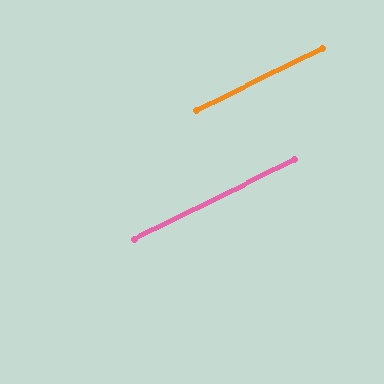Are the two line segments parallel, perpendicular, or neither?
Parallel — their directions differ by only 0.1°.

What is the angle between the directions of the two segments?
Approximately 0 degrees.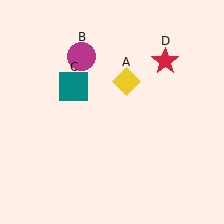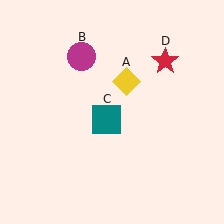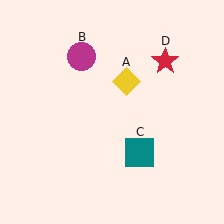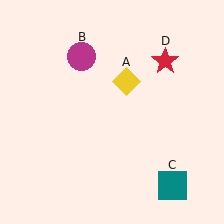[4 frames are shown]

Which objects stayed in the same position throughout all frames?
Yellow diamond (object A) and magenta circle (object B) and red star (object D) remained stationary.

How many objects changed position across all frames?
1 object changed position: teal square (object C).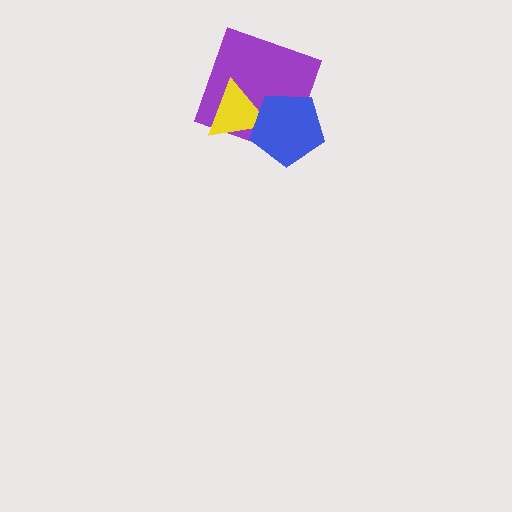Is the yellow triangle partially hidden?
Yes, it is partially covered by another shape.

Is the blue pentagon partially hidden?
No, no other shape covers it.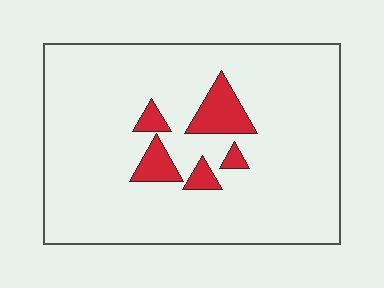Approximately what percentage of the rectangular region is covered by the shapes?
Approximately 10%.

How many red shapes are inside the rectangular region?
5.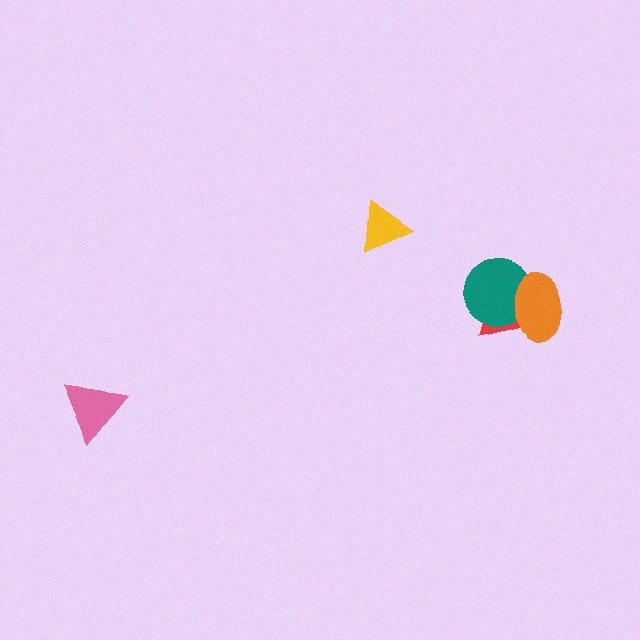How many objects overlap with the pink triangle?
0 objects overlap with the pink triangle.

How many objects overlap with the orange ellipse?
2 objects overlap with the orange ellipse.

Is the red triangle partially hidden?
Yes, it is partially covered by another shape.